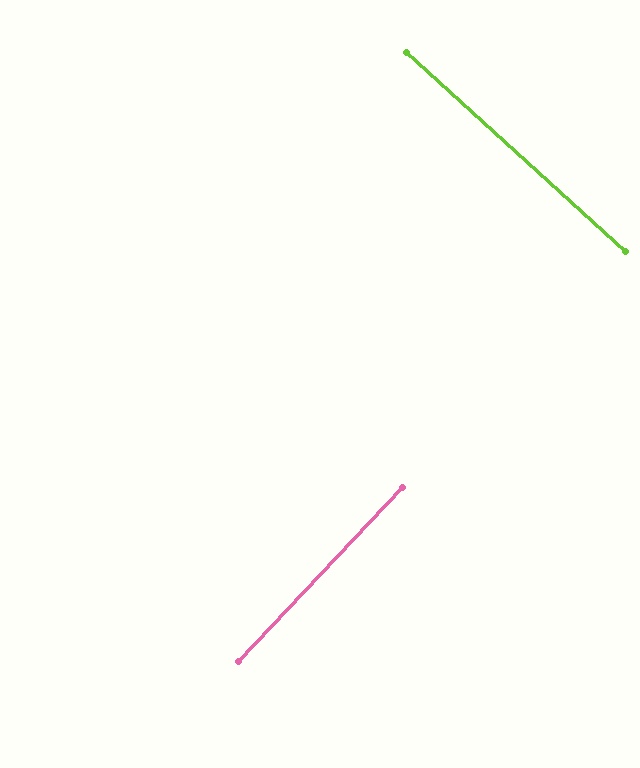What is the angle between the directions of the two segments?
Approximately 89 degrees.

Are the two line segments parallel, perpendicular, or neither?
Perpendicular — they meet at approximately 89°.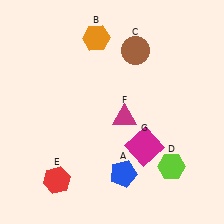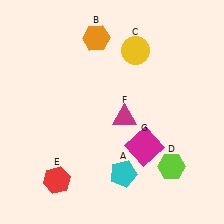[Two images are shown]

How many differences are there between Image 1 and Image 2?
There are 2 differences between the two images.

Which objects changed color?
A changed from blue to cyan. C changed from brown to yellow.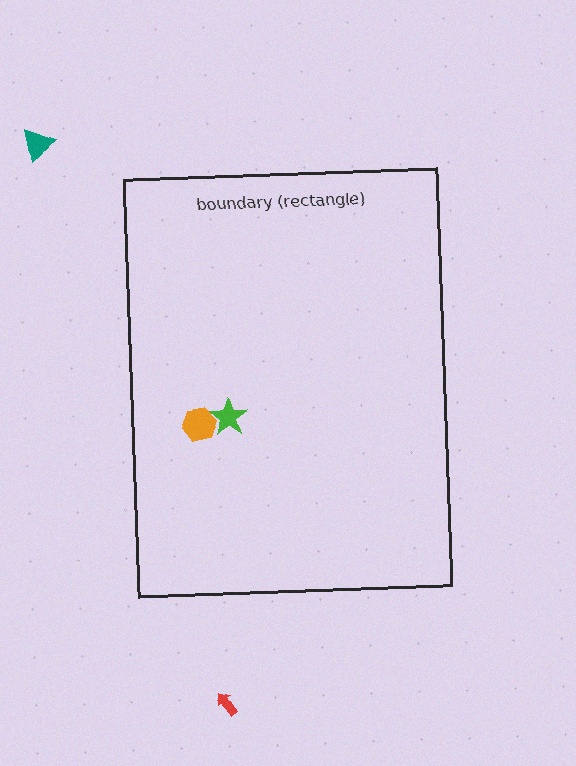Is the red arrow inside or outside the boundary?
Outside.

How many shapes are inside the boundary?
2 inside, 2 outside.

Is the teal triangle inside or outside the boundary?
Outside.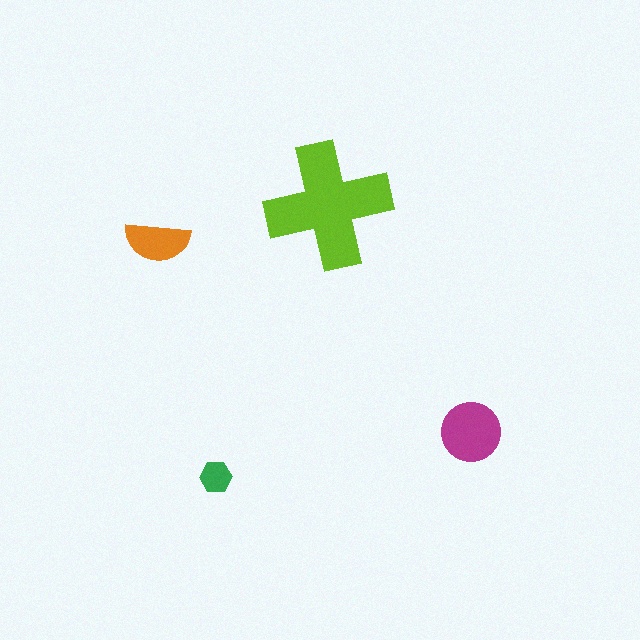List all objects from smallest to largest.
The green hexagon, the orange semicircle, the magenta circle, the lime cross.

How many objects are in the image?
There are 4 objects in the image.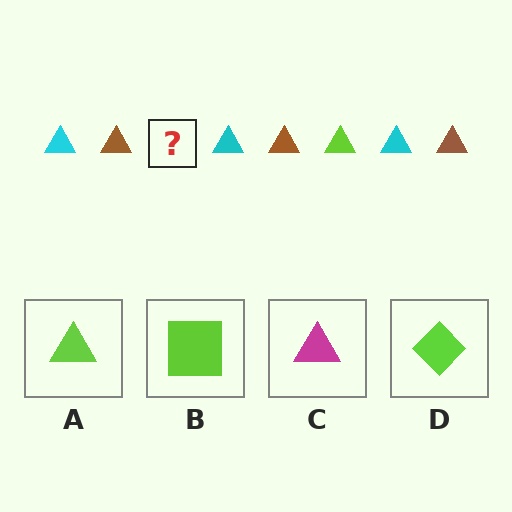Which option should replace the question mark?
Option A.